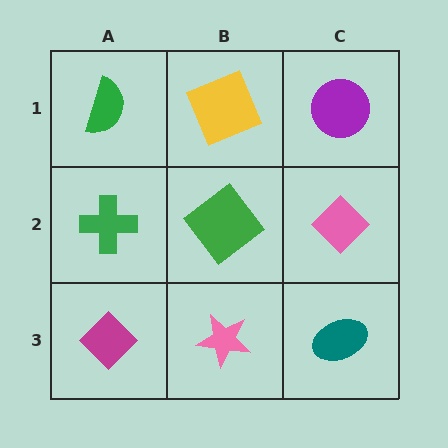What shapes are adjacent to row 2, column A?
A green semicircle (row 1, column A), a magenta diamond (row 3, column A), a green diamond (row 2, column B).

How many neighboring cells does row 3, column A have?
2.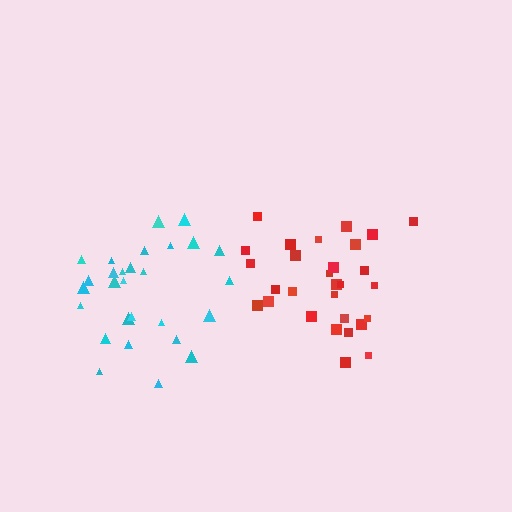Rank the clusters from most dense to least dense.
red, cyan.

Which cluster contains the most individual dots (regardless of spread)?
Red (29).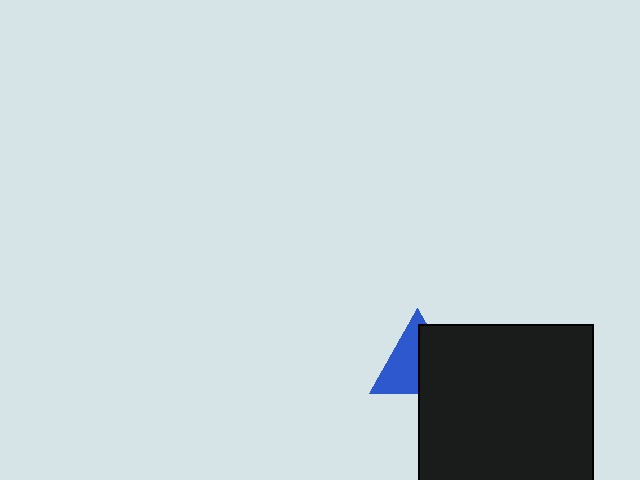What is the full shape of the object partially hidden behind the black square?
The partially hidden object is a blue triangle.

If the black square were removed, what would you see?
You would see the complete blue triangle.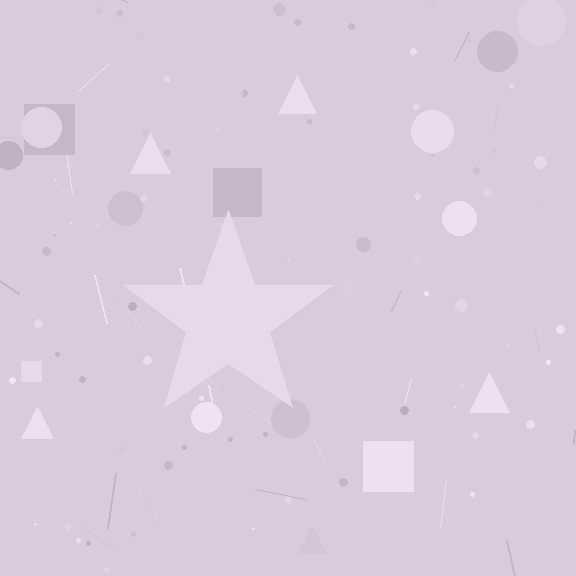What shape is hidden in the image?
A star is hidden in the image.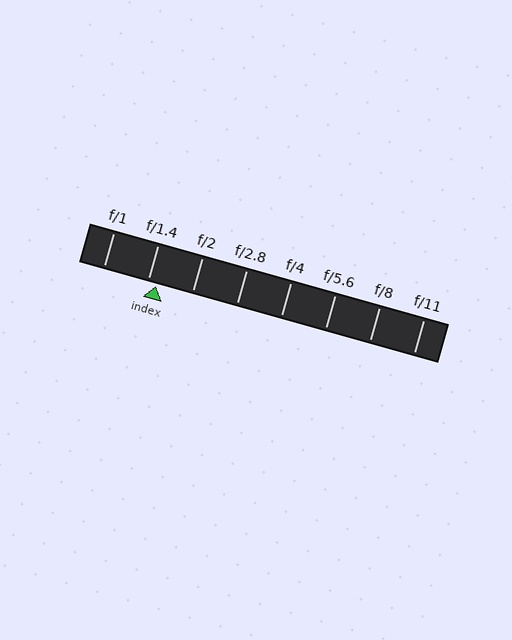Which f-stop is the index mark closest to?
The index mark is closest to f/1.4.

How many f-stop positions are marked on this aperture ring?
There are 8 f-stop positions marked.